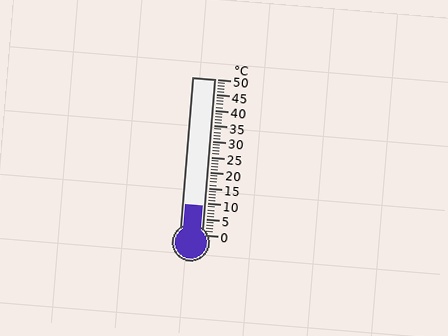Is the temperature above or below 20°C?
The temperature is below 20°C.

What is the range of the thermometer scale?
The thermometer scale ranges from 0°C to 50°C.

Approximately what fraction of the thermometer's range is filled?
The thermometer is filled to approximately 20% of its range.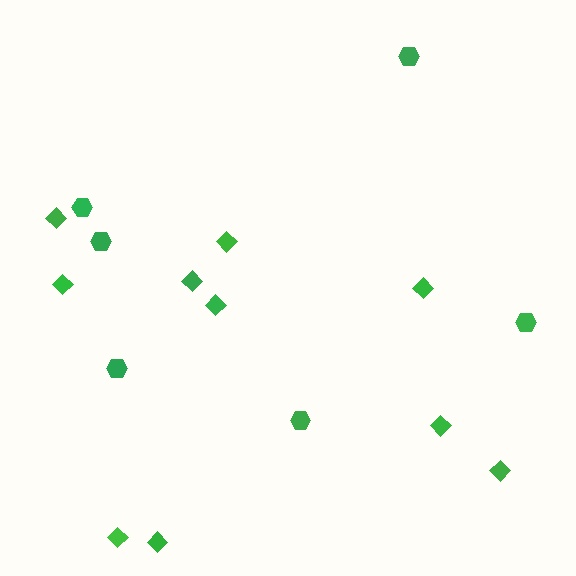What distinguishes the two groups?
There are 2 groups: one group of hexagons (6) and one group of diamonds (10).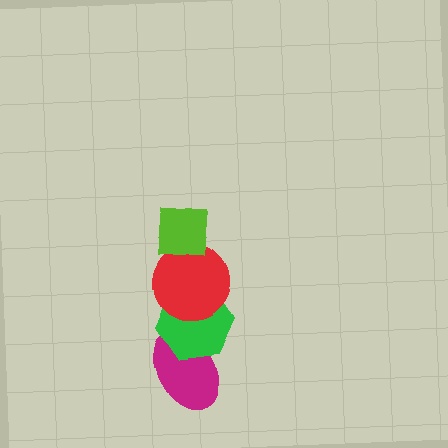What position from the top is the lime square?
The lime square is 1st from the top.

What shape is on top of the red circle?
The lime square is on top of the red circle.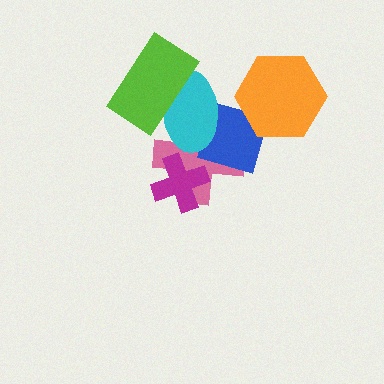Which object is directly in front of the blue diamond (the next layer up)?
The cyan ellipse is directly in front of the blue diamond.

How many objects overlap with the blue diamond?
3 objects overlap with the blue diamond.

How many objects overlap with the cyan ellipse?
3 objects overlap with the cyan ellipse.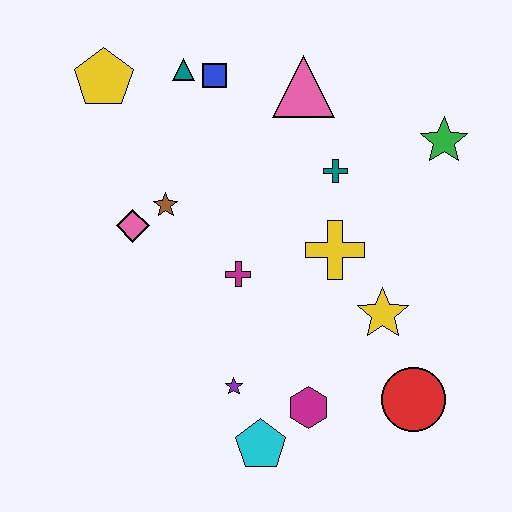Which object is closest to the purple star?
The cyan pentagon is closest to the purple star.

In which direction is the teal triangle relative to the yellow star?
The teal triangle is above the yellow star.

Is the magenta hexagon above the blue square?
No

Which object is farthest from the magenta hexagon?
The yellow pentagon is farthest from the magenta hexagon.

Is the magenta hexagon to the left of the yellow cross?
Yes